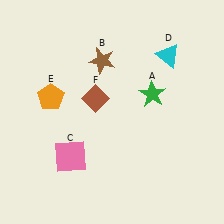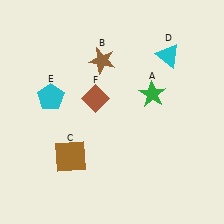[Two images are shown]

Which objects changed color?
C changed from pink to brown. E changed from orange to cyan.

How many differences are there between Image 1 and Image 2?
There are 2 differences between the two images.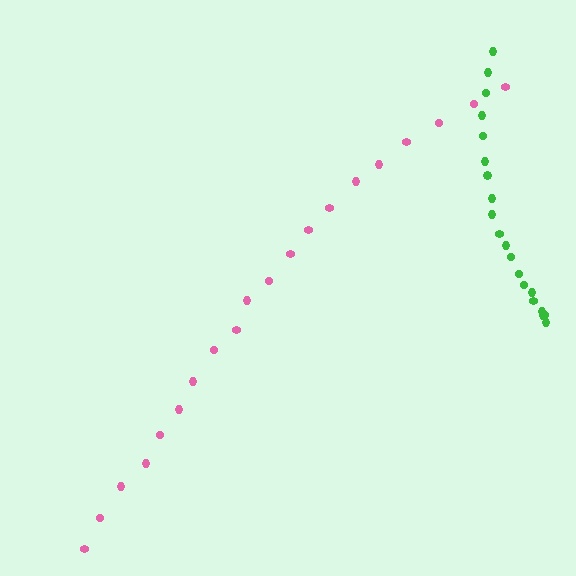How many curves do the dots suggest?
There are 2 distinct paths.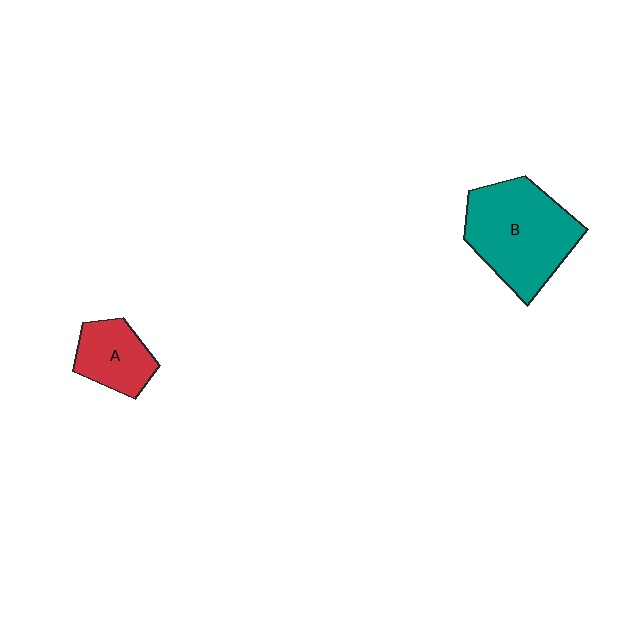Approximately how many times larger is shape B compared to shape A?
Approximately 2.1 times.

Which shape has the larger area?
Shape B (teal).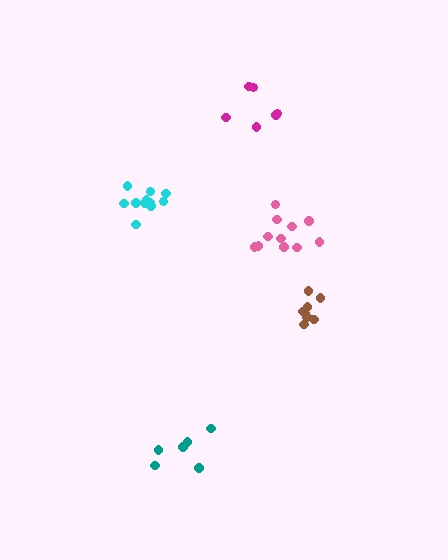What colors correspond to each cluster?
The clusters are colored: cyan, teal, brown, magenta, pink.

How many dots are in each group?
Group 1: 11 dots, Group 2: 6 dots, Group 3: 9 dots, Group 4: 6 dots, Group 5: 12 dots (44 total).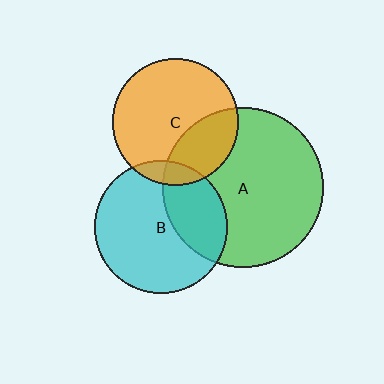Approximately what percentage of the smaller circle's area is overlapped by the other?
Approximately 30%.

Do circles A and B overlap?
Yes.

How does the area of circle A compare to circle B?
Approximately 1.5 times.